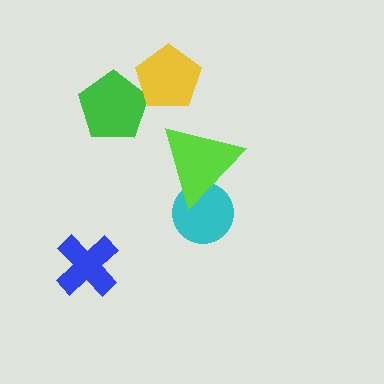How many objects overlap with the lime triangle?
1 object overlaps with the lime triangle.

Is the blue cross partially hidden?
No, no other shape covers it.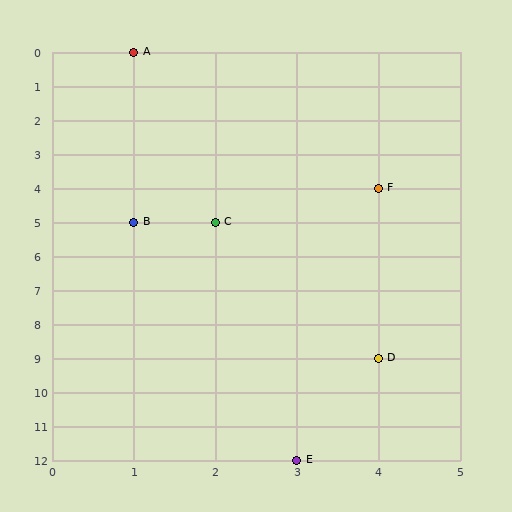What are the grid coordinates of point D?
Point D is at grid coordinates (4, 9).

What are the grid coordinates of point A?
Point A is at grid coordinates (1, 0).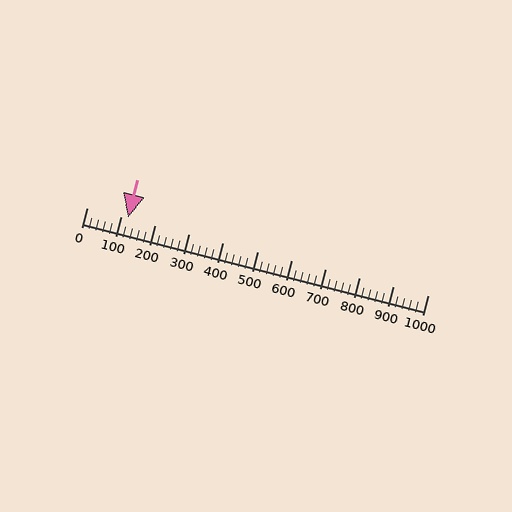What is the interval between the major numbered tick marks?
The major tick marks are spaced 100 units apart.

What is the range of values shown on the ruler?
The ruler shows values from 0 to 1000.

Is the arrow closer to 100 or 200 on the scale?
The arrow is closer to 100.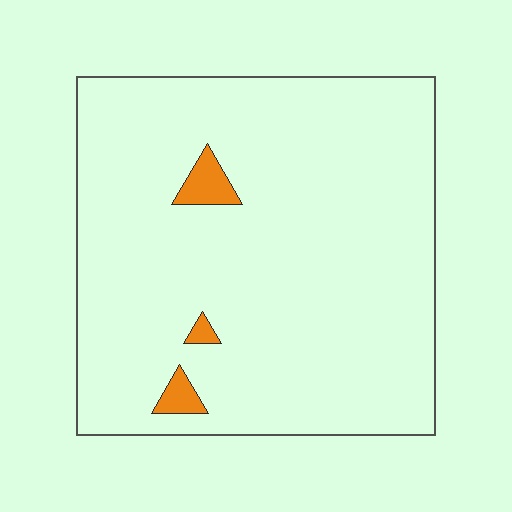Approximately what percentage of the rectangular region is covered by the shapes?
Approximately 5%.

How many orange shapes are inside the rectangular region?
3.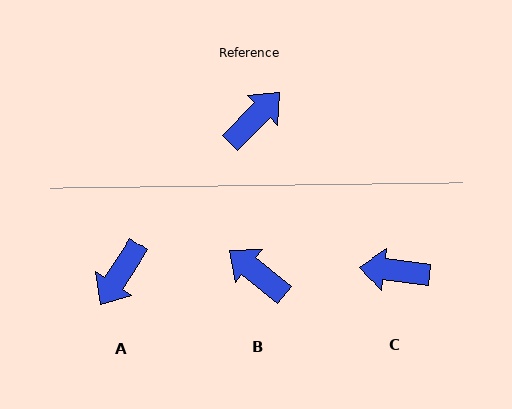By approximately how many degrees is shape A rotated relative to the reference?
Approximately 168 degrees clockwise.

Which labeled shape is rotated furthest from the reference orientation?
A, about 168 degrees away.